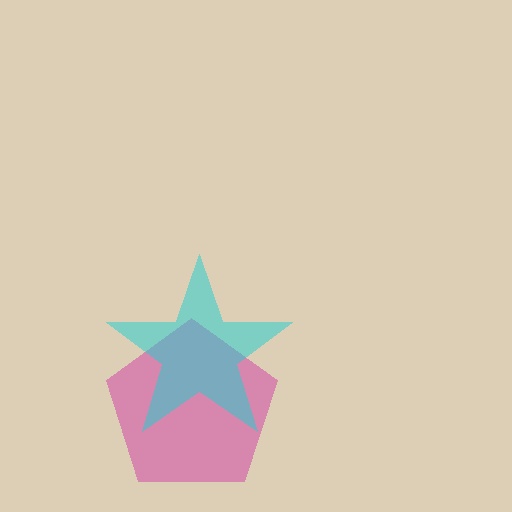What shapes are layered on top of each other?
The layered shapes are: a magenta pentagon, a cyan star.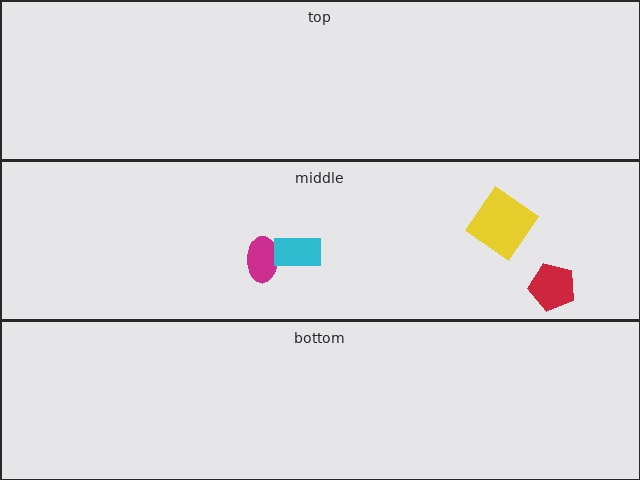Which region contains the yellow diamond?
The middle region.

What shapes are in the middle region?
The magenta ellipse, the yellow diamond, the cyan rectangle, the red pentagon.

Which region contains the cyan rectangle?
The middle region.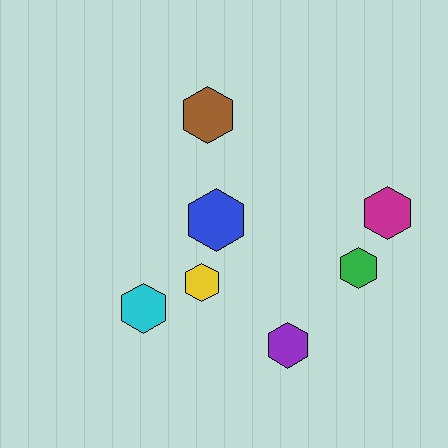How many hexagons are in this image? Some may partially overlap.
There are 7 hexagons.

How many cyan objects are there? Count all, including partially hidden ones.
There is 1 cyan object.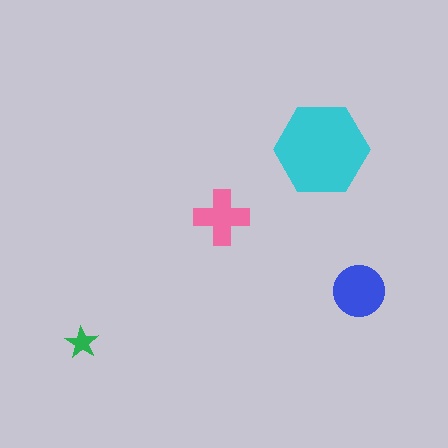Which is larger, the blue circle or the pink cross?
The blue circle.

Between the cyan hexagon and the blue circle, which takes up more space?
The cyan hexagon.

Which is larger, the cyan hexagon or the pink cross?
The cyan hexagon.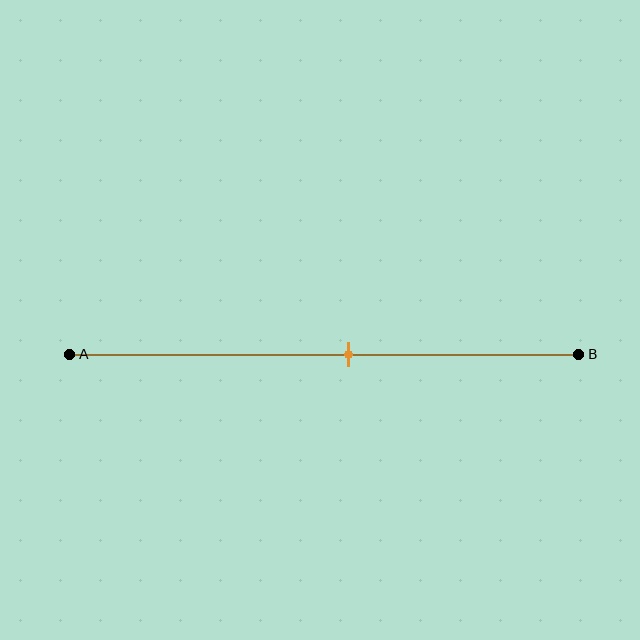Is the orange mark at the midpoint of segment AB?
No, the mark is at about 55% from A, not at the 50% midpoint.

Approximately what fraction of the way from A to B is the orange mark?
The orange mark is approximately 55% of the way from A to B.